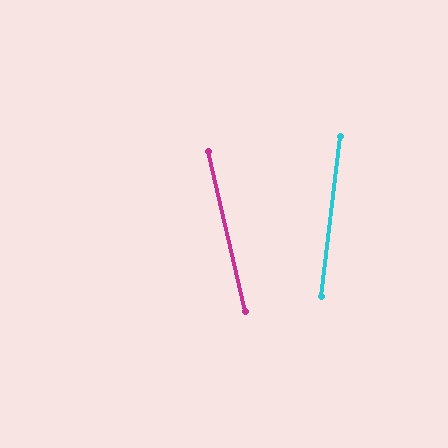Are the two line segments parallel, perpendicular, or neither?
Neither parallel nor perpendicular — they differ by about 20°.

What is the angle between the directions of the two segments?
Approximately 20 degrees.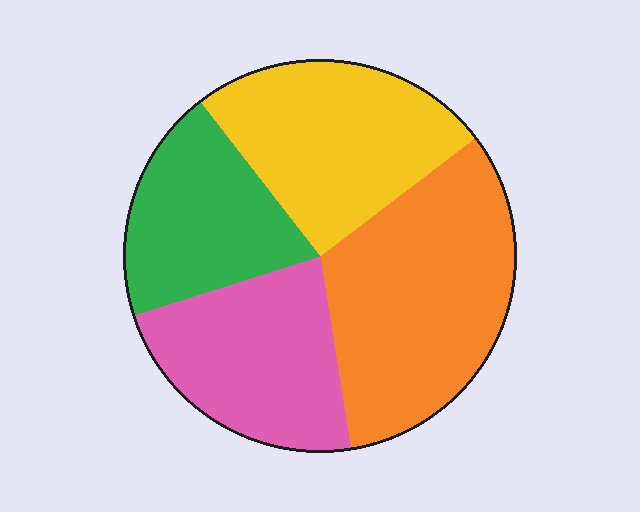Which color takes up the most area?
Orange, at roughly 35%.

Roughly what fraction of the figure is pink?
Pink takes up about one quarter (1/4) of the figure.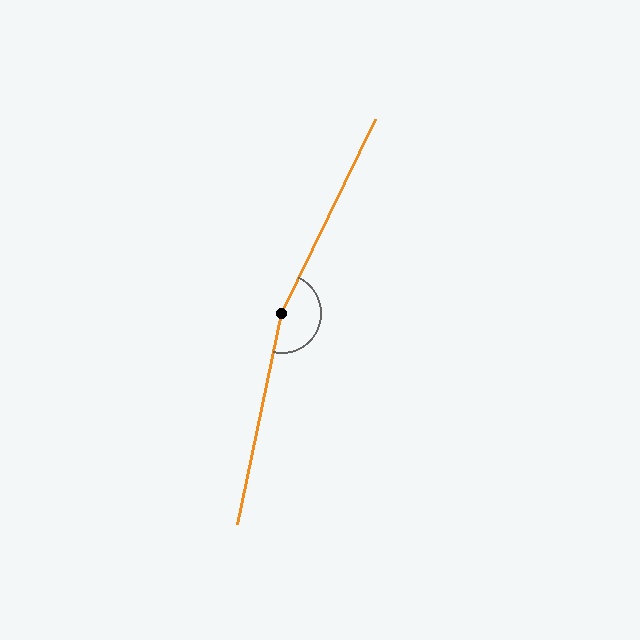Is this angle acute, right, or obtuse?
It is obtuse.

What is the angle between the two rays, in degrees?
Approximately 166 degrees.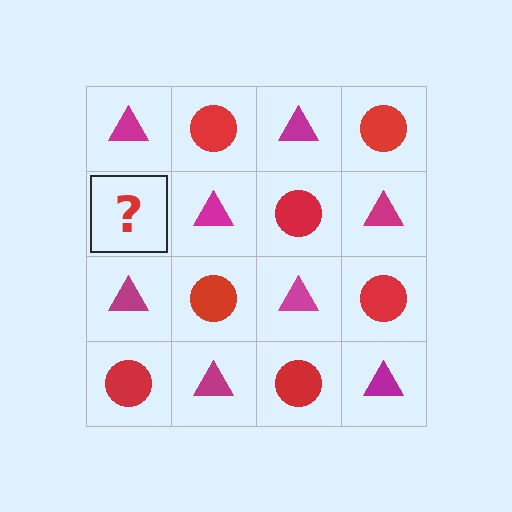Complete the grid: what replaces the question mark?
The question mark should be replaced with a red circle.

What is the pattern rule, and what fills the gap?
The rule is that it alternates magenta triangle and red circle in a checkerboard pattern. The gap should be filled with a red circle.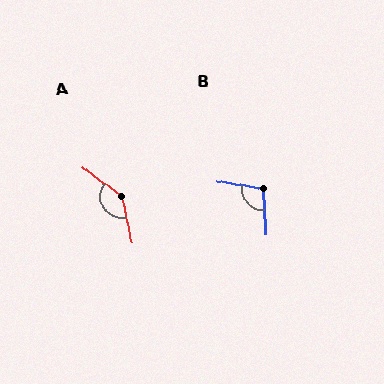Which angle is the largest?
A, at approximately 138 degrees.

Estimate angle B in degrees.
Approximately 102 degrees.